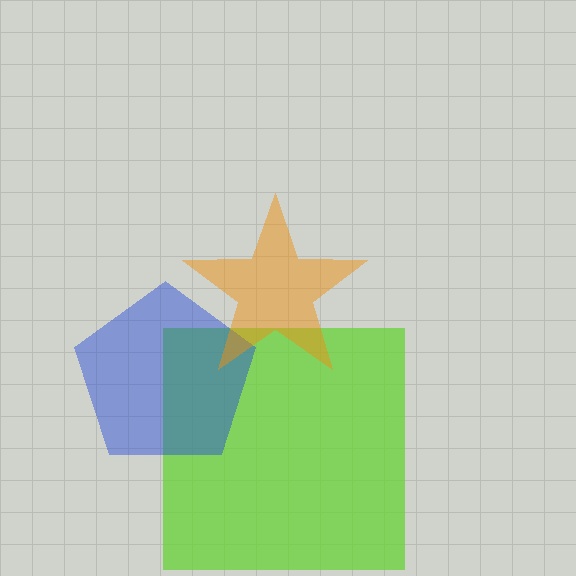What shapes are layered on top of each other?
The layered shapes are: a lime square, a blue pentagon, an orange star.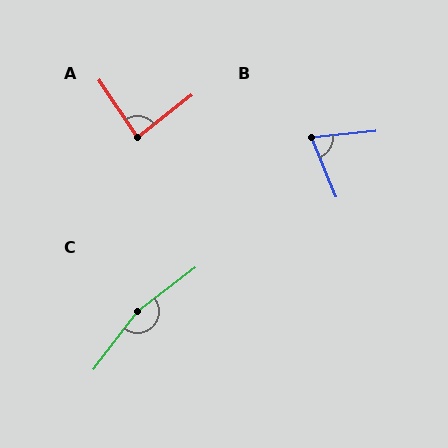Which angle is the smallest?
B, at approximately 73 degrees.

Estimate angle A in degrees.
Approximately 85 degrees.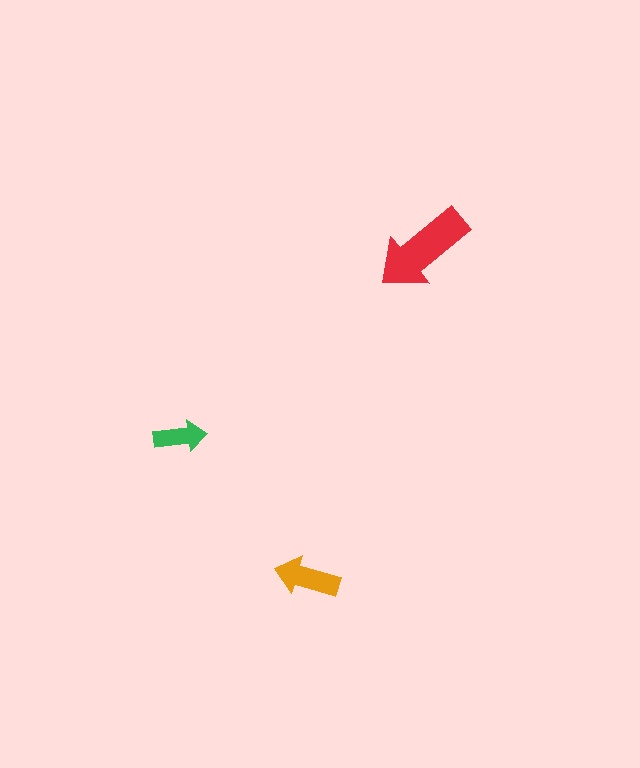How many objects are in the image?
There are 3 objects in the image.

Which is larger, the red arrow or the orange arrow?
The red one.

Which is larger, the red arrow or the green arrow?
The red one.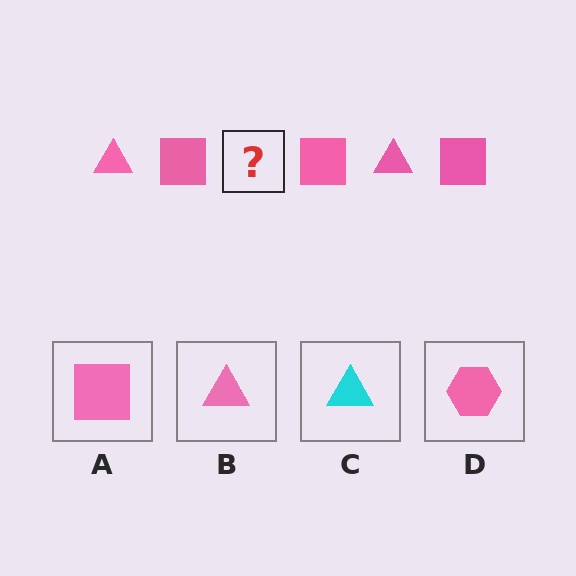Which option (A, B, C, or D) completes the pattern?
B.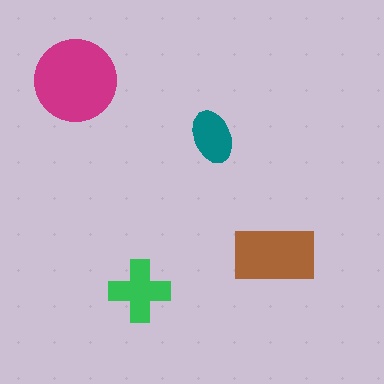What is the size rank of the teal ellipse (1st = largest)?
4th.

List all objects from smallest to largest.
The teal ellipse, the green cross, the brown rectangle, the magenta circle.